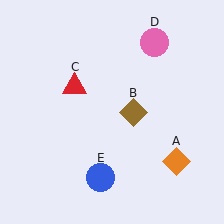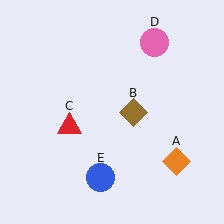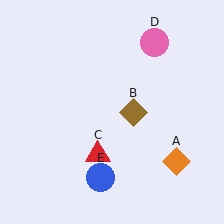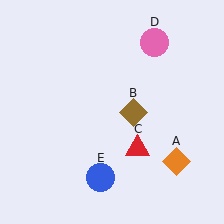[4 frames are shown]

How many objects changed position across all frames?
1 object changed position: red triangle (object C).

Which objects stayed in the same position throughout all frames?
Orange diamond (object A) and brown diamond (object B) and pink circle (object D) and blue circle (object E) remained stationary.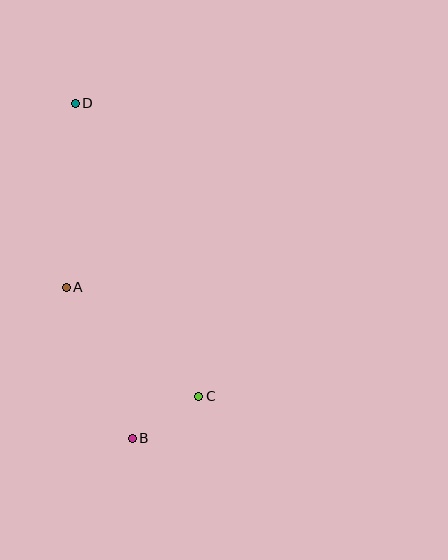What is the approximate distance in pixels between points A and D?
The distance between A and D is approximately 184 pixels.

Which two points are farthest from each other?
Points B and D are farthest from each other.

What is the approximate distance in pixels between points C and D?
The distance between C and D is approximately 318 pixels.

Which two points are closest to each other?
Points B and C are closest to each other.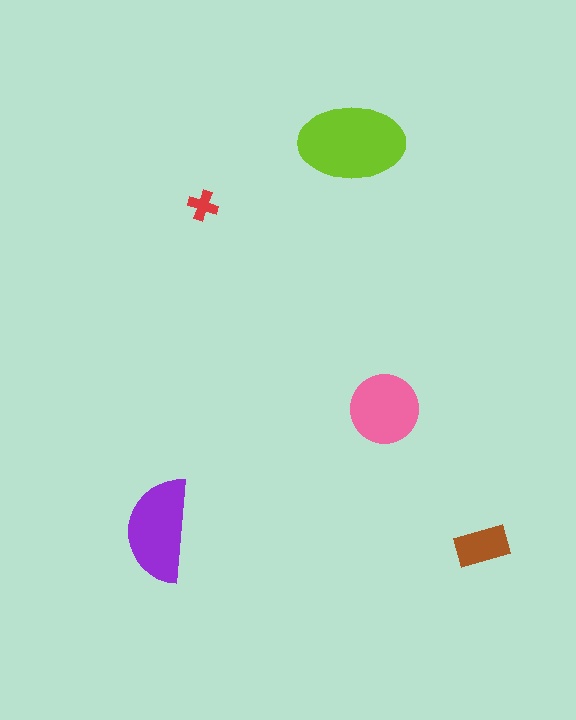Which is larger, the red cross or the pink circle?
The pink circle.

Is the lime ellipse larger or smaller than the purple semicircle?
Larger.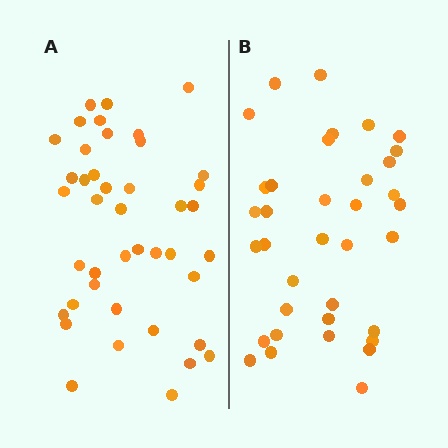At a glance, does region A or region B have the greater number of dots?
Region A (the left region) has more dots.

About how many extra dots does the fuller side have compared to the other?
Region A has about 6 more dots than region B.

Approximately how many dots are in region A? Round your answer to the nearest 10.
About 40 dots. (The exact count is 42, which rounds to 40.)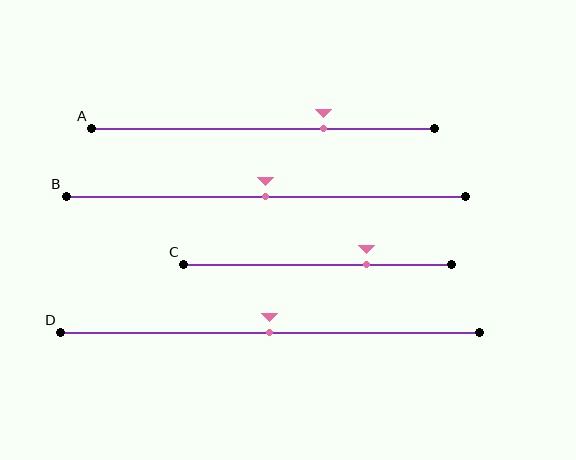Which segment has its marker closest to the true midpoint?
Segment B has its marker closest to the true midpoint.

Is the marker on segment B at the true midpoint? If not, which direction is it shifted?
Yes, the marker on segment B is at the true midpoint.